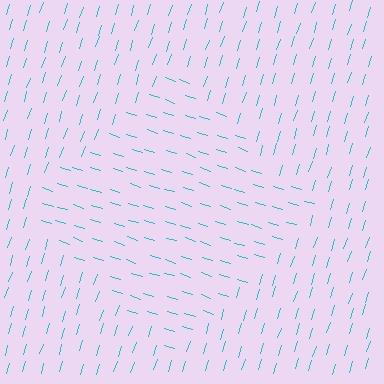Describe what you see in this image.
The image is filled with small cyan line segments. A diamond region in the image has lines oriented differently from the surrounding lines, creating a visible texture boundary.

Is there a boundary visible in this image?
Yes, there is a texture boundary formed by a change in line orientation.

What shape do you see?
I see a diamond.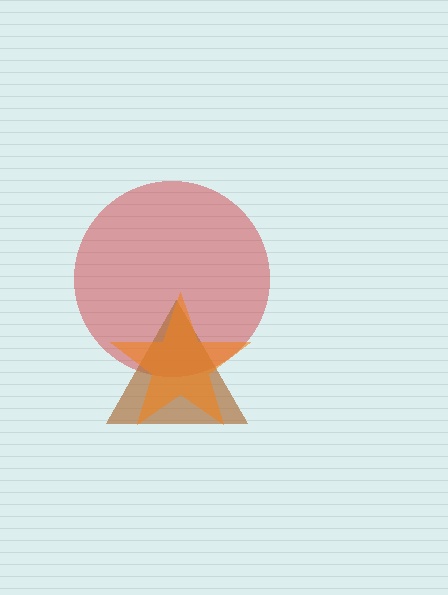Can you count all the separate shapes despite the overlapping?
Yes, there are 3 separate shapes.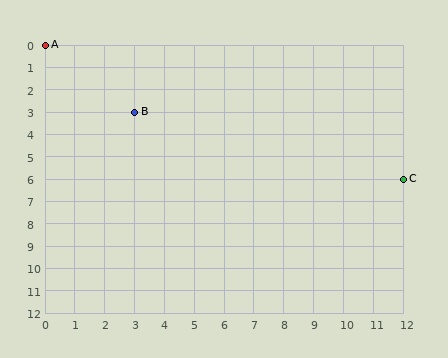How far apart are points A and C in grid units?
Points A and C are 12 columns and 6 rows apart (about 13.4 grid units diagonally).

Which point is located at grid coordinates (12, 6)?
Point C is at (12, 6).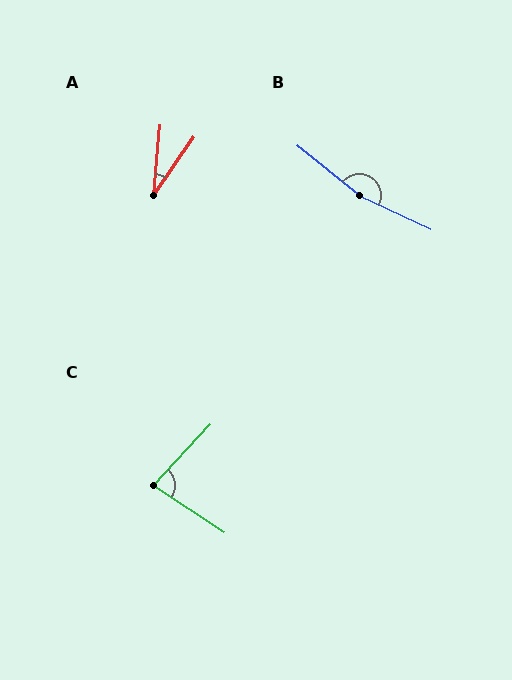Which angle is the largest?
B, at approximately 167 degrees.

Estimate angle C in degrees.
Approximately 80 degrees.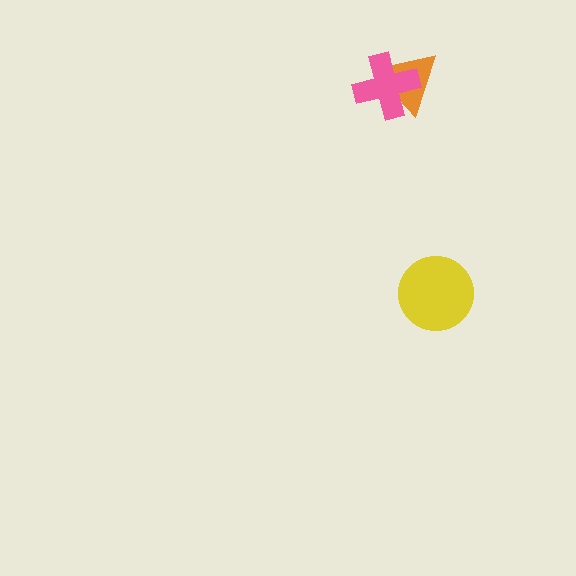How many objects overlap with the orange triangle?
1 object overlaps with the orange triangle.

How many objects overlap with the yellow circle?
0 objects overlap with the yellow circle.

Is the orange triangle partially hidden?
Yes, it is partially covered by another shape.